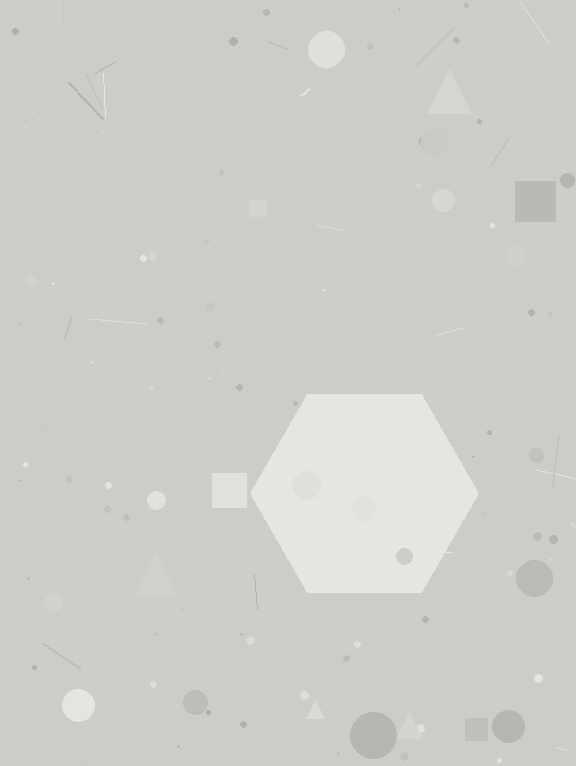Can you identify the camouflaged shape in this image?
The camouflaged shape is a hexagon.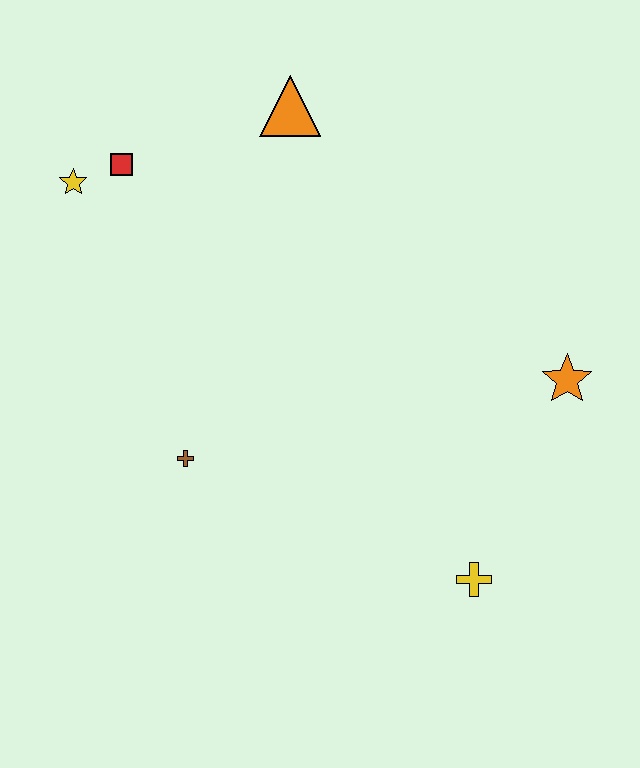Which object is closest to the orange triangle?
The red square is closest to the orange triangle.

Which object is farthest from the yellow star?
The yellow cross is farthest from the yellow star.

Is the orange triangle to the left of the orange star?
Yes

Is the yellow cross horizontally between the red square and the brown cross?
No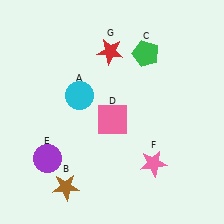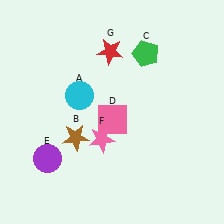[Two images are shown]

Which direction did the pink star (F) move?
The pink star (F) moved left.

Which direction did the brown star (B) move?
The brown star (B) moved up.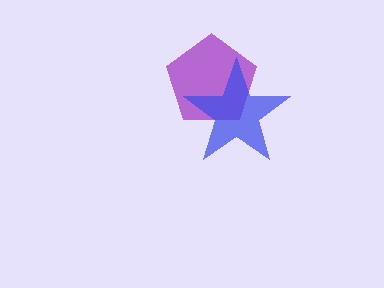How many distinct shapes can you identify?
There are 2 distinct shapes: a purple pentagon, a blue star.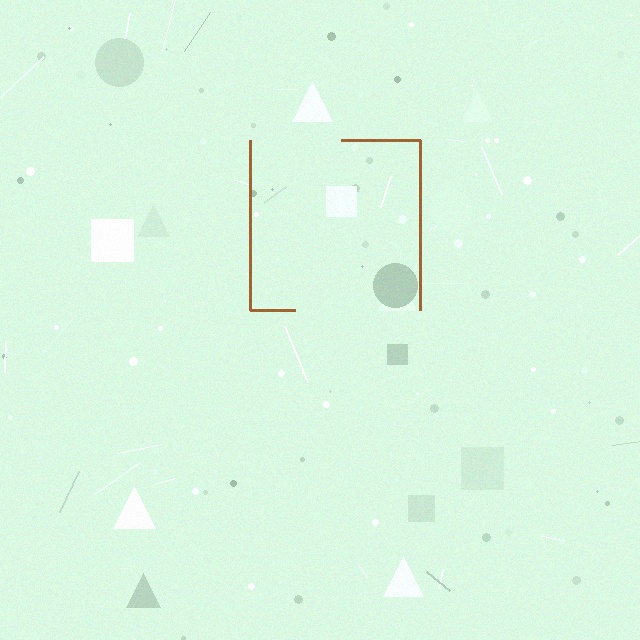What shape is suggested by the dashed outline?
The dashed outline suggests a square.